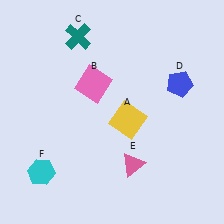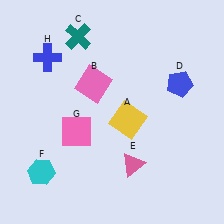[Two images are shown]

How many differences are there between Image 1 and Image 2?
There are 2 differences between the two images.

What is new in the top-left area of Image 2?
A blue cross (H) was added in the top-left area of Image 2.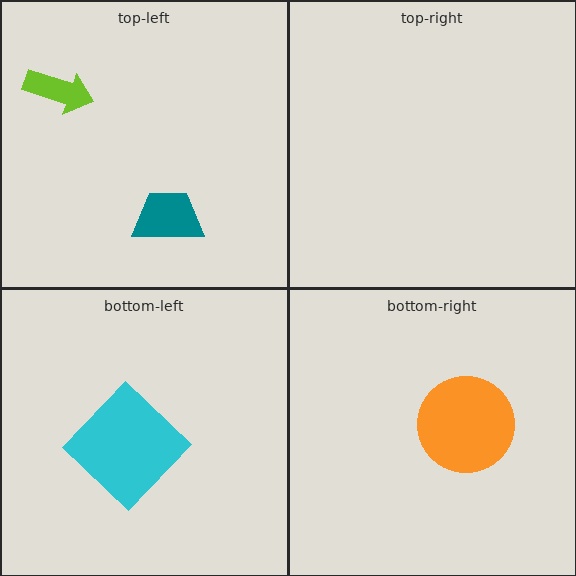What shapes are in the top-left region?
The lime arrow, the teal trapezoid.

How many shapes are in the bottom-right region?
1.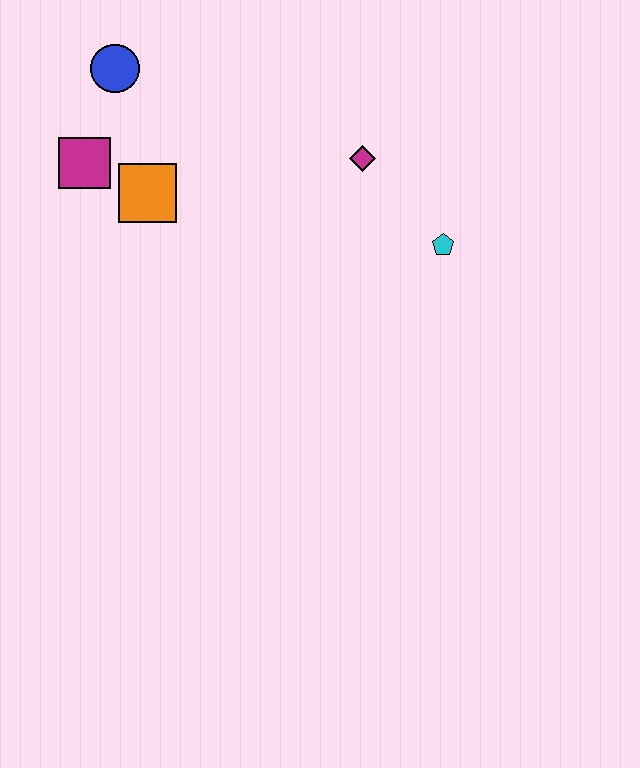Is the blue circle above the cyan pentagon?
Yes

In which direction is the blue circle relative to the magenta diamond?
The blue circle is to the left of the magenta diamond.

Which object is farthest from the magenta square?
The cyan pentagon is farthest from the magenta square.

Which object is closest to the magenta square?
The orange square is closest to the magenta square.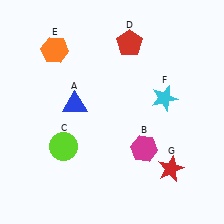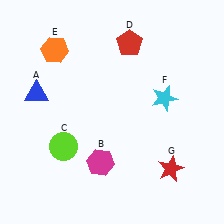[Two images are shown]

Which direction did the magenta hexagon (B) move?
The magenta hexagon (B) moved left.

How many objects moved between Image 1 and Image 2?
2 objects moved between the two images.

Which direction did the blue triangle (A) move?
The blue triangle (A) moved left.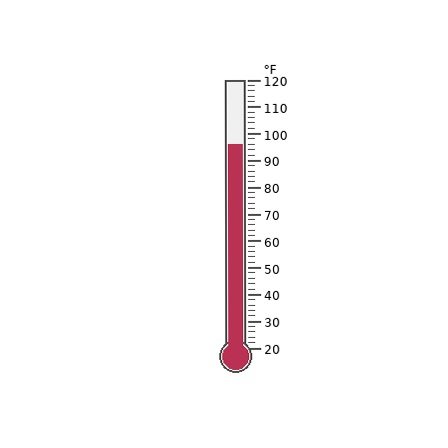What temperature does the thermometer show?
The thermometer shows approximately 96°F.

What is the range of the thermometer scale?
The thermometer scale ranges from 20°F to 120°F.